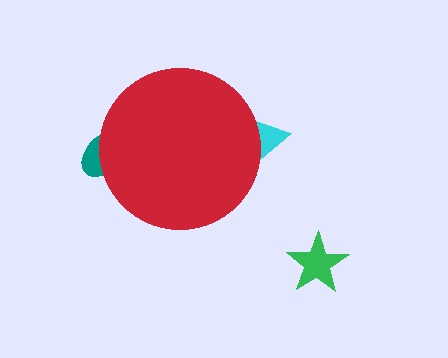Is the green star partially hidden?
No, the green star is fully visible.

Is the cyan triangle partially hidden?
Yes, the cyan triangle is partially hidden behind the red circle.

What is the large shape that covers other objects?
A red circle.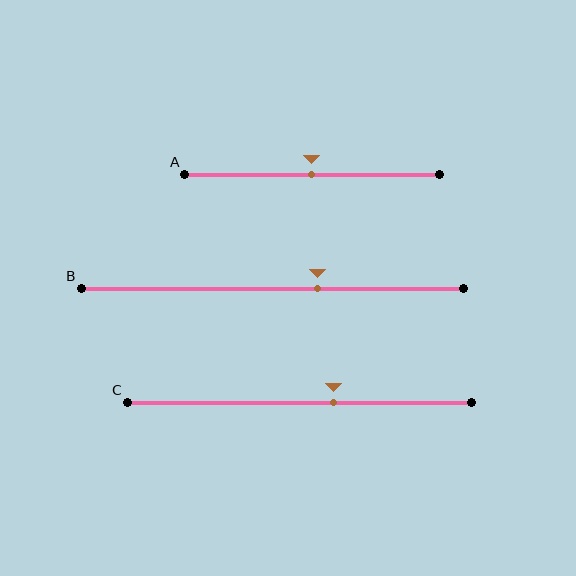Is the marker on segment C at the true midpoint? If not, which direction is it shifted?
No, the marker on segment C is shifted to the right by about 10% of the segment length.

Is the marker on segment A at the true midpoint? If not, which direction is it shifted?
Yes, the marker on segment A is at the true midpoint.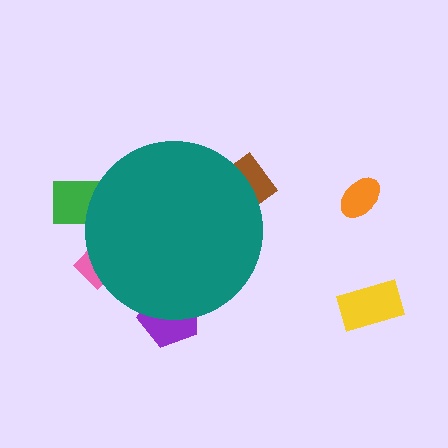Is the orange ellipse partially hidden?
No, the orange ellipse is fully visible.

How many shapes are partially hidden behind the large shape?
4 shapes are partially hidden.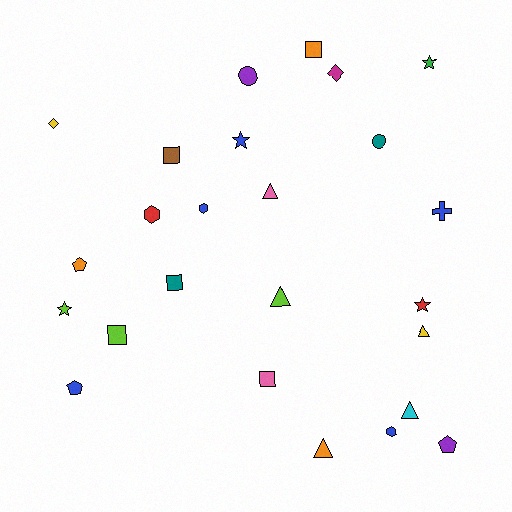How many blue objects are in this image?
There are 5 blue objects.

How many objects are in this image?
There are 25 objects.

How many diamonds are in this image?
There are 2 diamonds.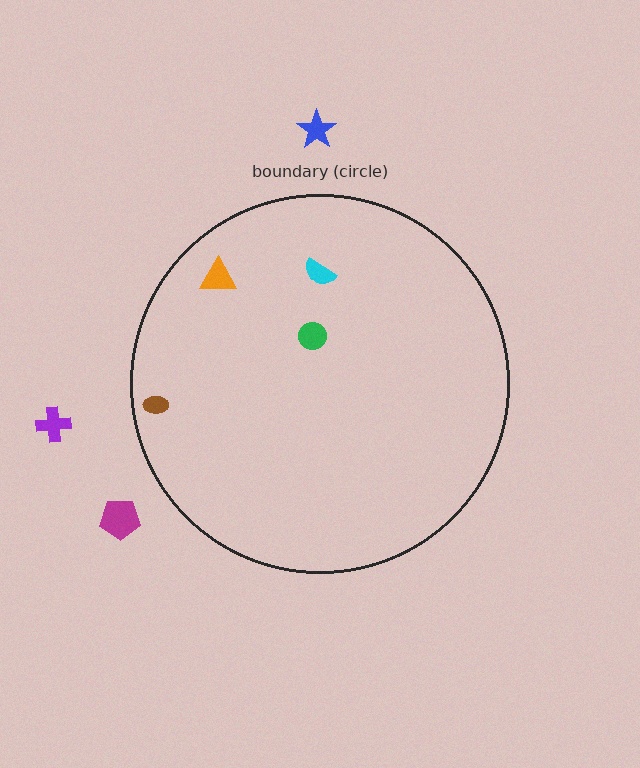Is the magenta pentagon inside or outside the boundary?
Outside.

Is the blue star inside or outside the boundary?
Outside.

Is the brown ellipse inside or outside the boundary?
Inside.